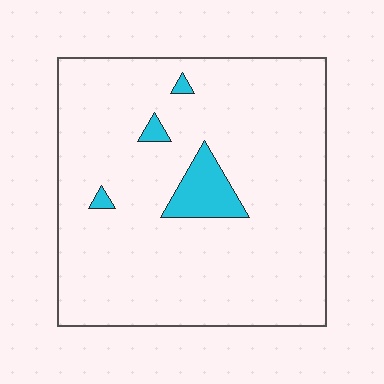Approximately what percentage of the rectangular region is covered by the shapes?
Approximately 5%.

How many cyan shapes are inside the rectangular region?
4.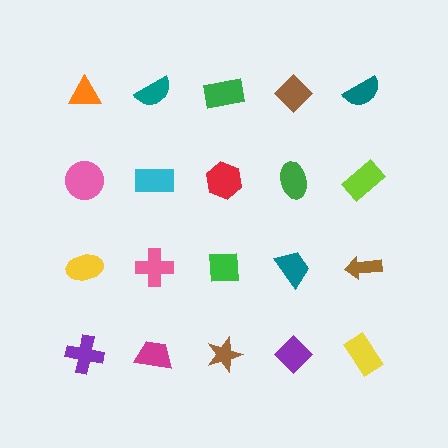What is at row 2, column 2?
A cyan rectangle.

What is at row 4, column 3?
A brown star.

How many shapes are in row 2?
5 shapes.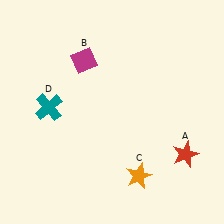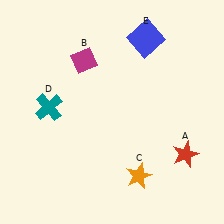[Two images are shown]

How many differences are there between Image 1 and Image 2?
There is 1 difference between the two images.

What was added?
A blue square (E) was added in Image 2.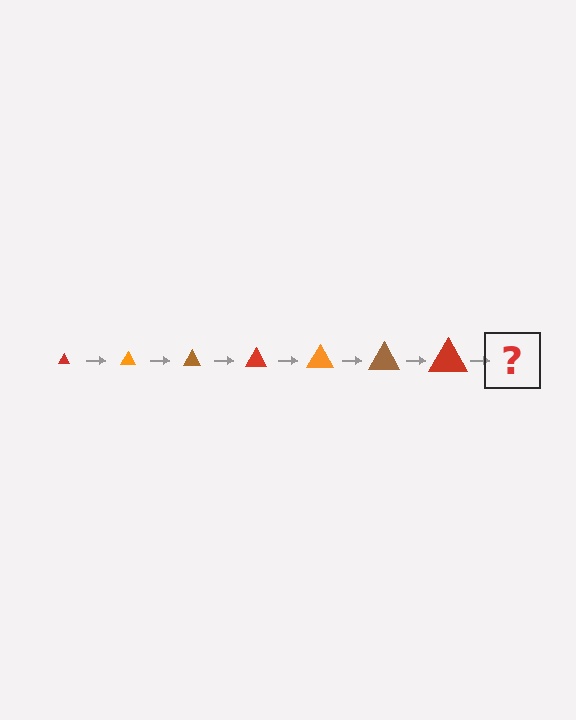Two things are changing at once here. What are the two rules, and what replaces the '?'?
The two rules are that the triangle grows larger each step and the color cycles through red, orange, and brown. The '?' should be an orange triangle, larger than the previous one.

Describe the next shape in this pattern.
It should be an orange triangle, larger than the previous one.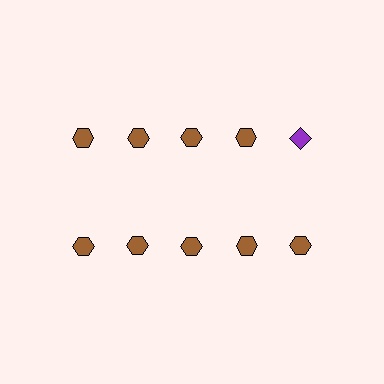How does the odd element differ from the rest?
It differs in both color (purple instead of brown) and shape (diamond instead of hexagon).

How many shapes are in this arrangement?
There are 10 shapes arranged in a grid pattern.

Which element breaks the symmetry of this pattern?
The purple diamond in the top row, rightmost column breaks the symmetry. All other shapes are brown hexagons.